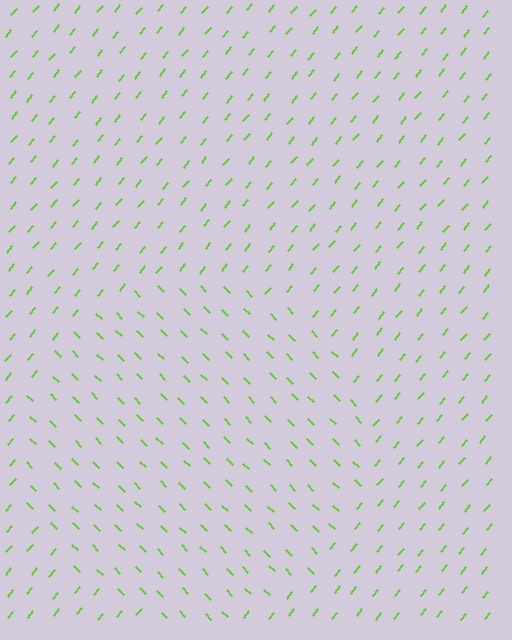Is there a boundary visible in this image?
Yes, there is a texture boundary formed by a change in line orientation.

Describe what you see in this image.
The image is filled with small lime line segments. A circle region in the image has lines oriented differently from the surrounding lines, creating a visible texture boundary.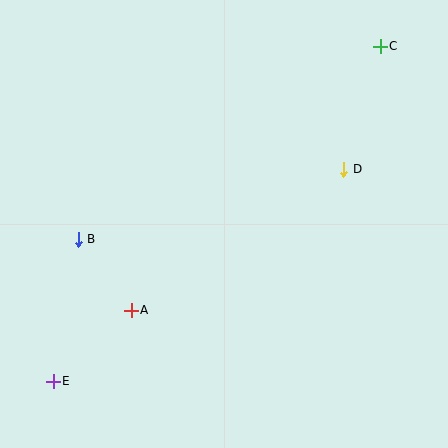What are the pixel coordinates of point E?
Point E is at (53, 381).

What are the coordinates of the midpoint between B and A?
The midpoint between B and A is at (105, 275).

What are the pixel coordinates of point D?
Point D is at (344, 169).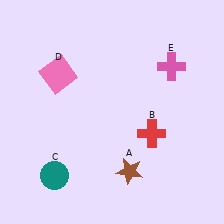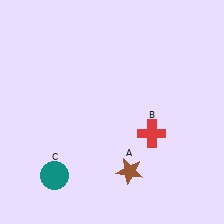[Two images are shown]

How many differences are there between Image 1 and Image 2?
There are 2 differences between the two images.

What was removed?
The pink cross (E), the pink square (D) were removed in Image 2.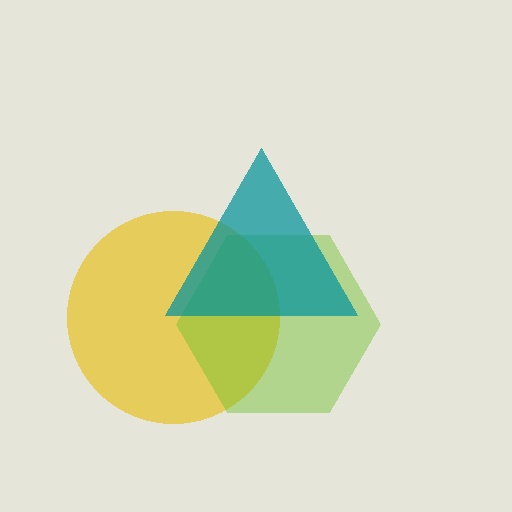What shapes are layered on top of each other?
The layered shapes are: a yellow circle, a lime hexagon, a teal triangle.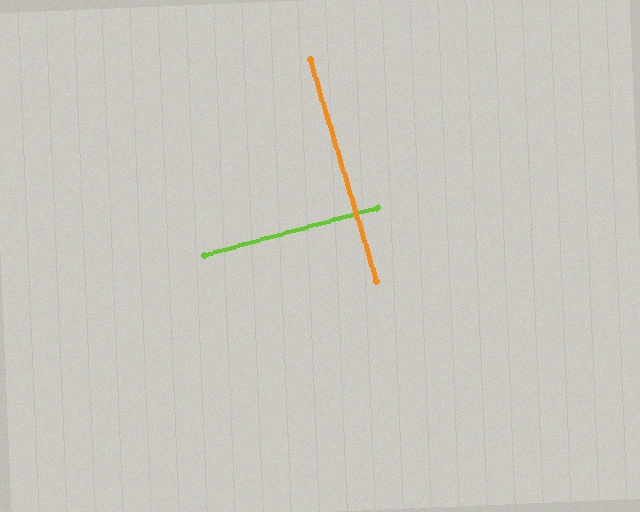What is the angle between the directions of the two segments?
Approximately 89 degrees.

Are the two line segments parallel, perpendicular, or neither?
Perpendicular — they meet at approximately 89°.